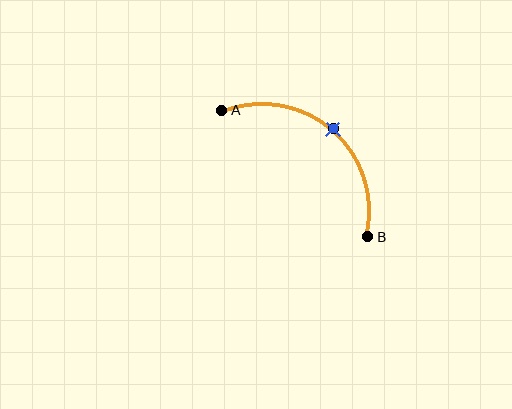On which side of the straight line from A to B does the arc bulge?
The arc bulges above and to the right of the straight line connecting A and B.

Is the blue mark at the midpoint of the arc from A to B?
Yes. The blue mark lies on the arc at equal arc-length from both A and B — it is the arc midpoint.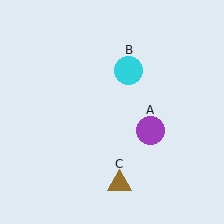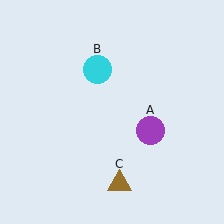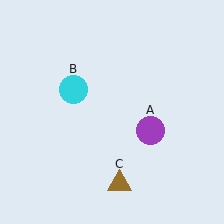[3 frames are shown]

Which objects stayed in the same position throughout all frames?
Purple circle (object A) and brown triangle (object C) remained stationary.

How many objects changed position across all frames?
1 object changed position: cyan circle (object B).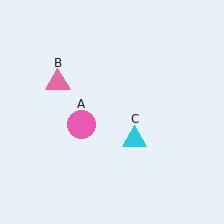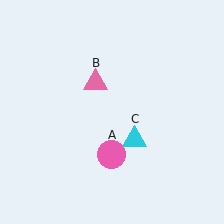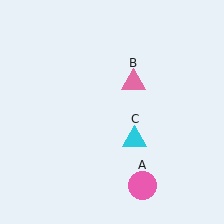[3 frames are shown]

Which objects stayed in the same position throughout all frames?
Cyan triangle (object C) remained stationary.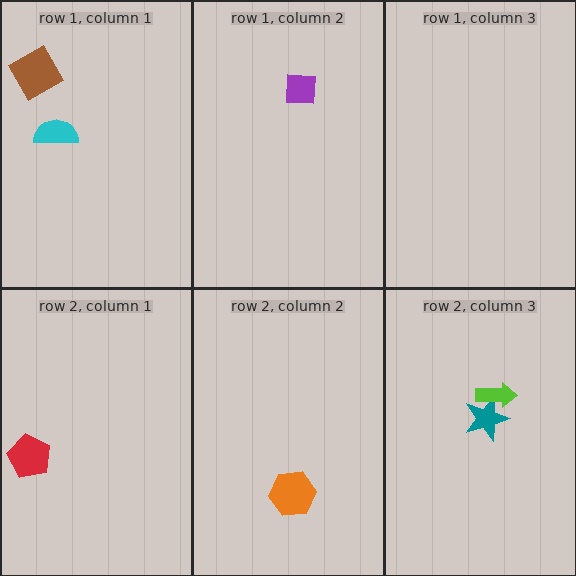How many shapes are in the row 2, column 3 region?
2.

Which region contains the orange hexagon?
The row 2, column 2 region.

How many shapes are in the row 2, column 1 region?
1.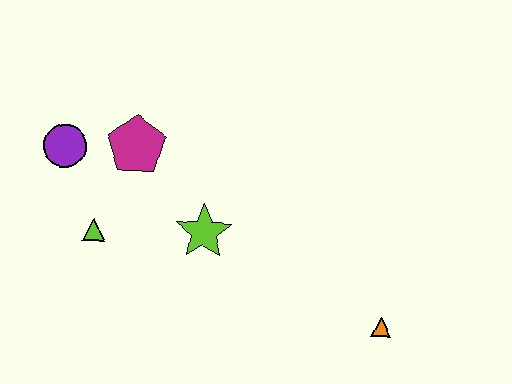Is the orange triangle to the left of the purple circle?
No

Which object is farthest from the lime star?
The orange triangle is farthest from the lime star.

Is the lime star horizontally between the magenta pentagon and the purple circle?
No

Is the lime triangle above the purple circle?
No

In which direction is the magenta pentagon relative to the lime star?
The magenta pentagon is above the lime star.